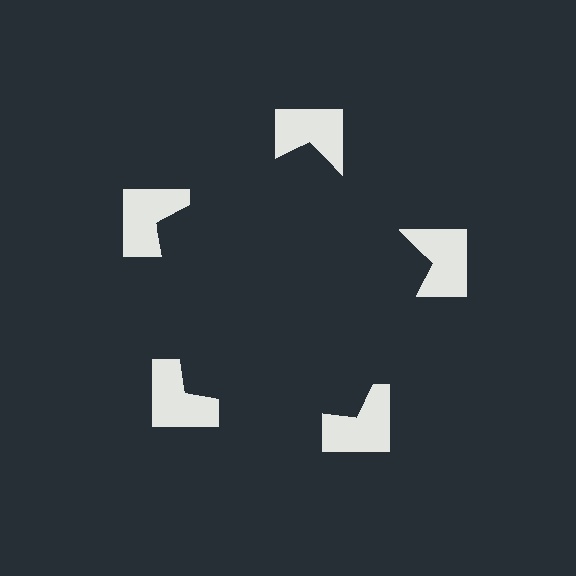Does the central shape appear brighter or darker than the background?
It typically appears slightly darker than the background, even though no actual brightness change is drawn.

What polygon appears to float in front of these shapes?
An illusory pentagon — its edges are inferred from the aligned wedge cuts in the notched squares, not physically drawn.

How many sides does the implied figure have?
5 sides.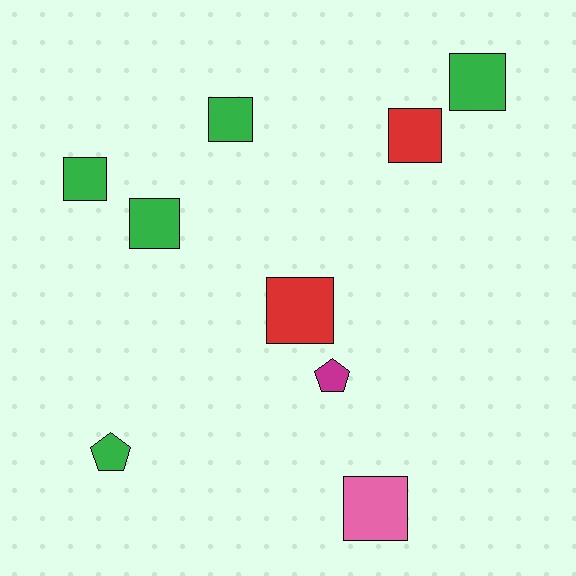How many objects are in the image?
There are 9 objects.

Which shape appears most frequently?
Square, with 7 objects.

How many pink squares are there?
There is 1 pink square.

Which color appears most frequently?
Green, with 5 objects.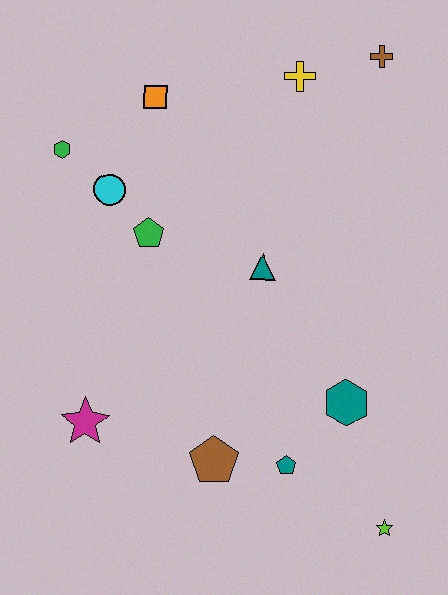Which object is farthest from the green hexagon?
The lime star is farthest from the green hexagon.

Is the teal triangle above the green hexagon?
No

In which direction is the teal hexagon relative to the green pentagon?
The teal hexagon is to the right of the green pentagon.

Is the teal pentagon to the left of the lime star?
Yes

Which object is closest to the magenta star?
The brown pentagon is closest to the magenta star.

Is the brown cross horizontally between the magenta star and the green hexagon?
No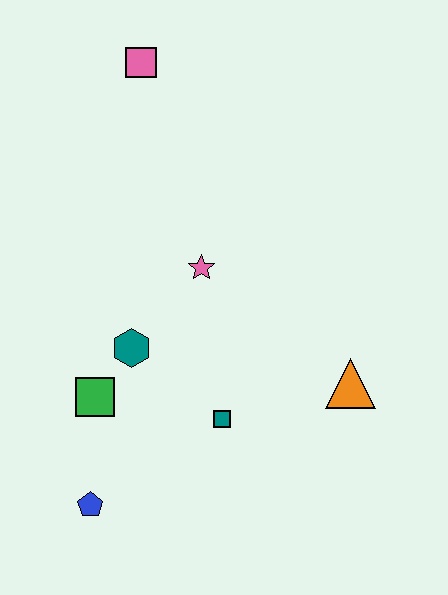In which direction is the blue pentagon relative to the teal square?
The blue pentagon is to the left of the teal square.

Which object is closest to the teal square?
The teal hexagon is closest to the teal square.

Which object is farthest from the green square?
The pink square is farthest from the green square.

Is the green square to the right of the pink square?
No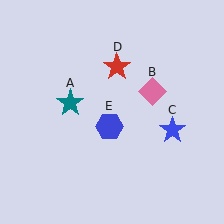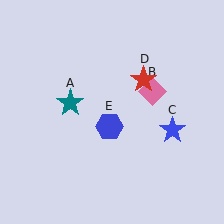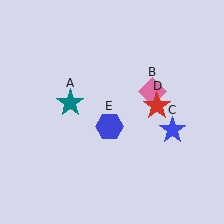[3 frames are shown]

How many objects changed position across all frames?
1 object changed position: red star (object D).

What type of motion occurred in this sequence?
The red star (object D) rotated clockwise around the center of the scene.